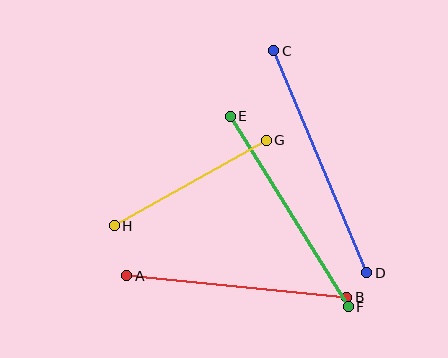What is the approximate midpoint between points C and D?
The midpoint is at approximately (320, 162) pixels.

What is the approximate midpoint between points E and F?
The midpoint is at approximately (289, 211) pixels.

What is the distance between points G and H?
The distance is approximately 174 pixels.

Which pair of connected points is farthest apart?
Points C and D are farthest apart.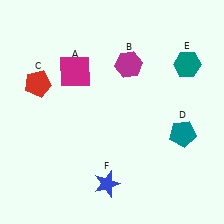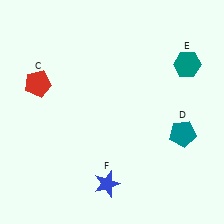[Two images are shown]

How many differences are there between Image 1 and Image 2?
There are 2 differences between the two images.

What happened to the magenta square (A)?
The magenta square (A) was removed in Image 2. It was in the top-left area of Image 1.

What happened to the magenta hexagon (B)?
The magenta hexagon (B) was removed in Image 2. It was in the top-right area of Image 1.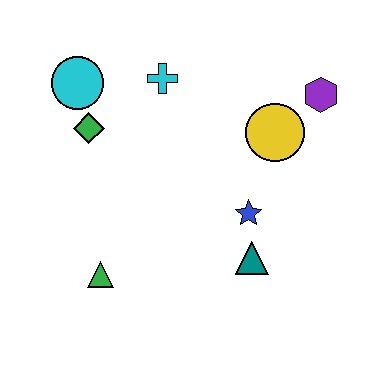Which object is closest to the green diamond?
The cyan circle is closest to the green diamond.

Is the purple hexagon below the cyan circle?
Yes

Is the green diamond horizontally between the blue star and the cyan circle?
Yes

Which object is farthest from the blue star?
The cyan circle is farthest from the blue star.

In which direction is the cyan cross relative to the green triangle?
The cyan cross is above the green triangle.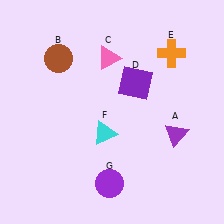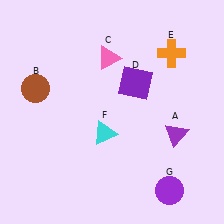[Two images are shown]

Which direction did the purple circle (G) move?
The purple circle (G) moved right.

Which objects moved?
The objects that moved are: the brown circle (B), the purple circle (G).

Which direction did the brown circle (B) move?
The brown circle (B) moved down.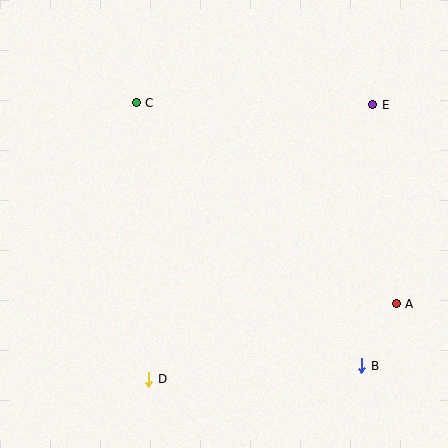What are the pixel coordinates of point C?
Point C is at (136, 103).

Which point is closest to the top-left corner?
Point C is closest to the top-left corner.